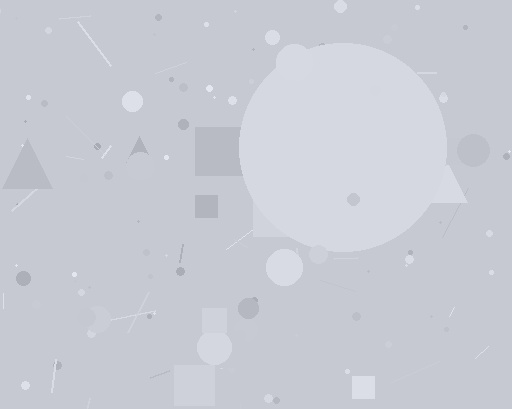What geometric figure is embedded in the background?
A circle is embedded in the background.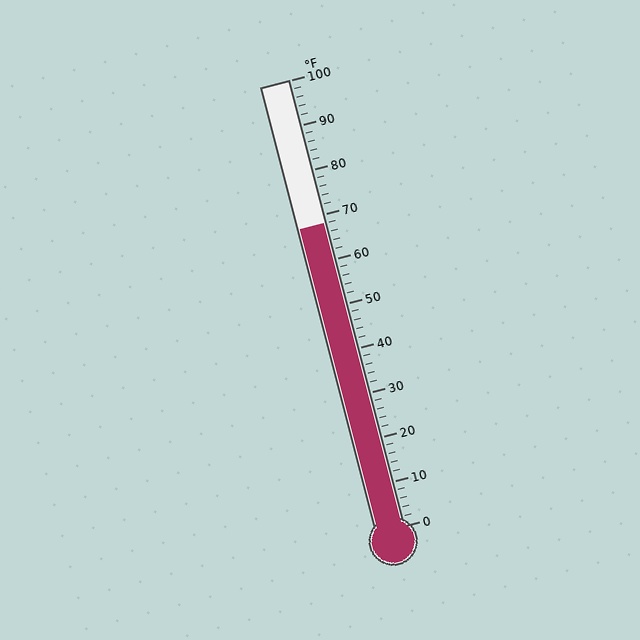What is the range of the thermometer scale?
The thermometer scale ranges from 0°F to 100°F.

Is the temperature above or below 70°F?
The temperature is below 70°F.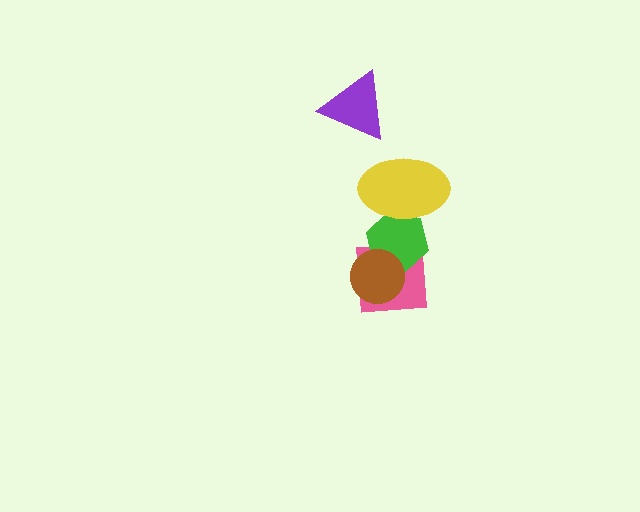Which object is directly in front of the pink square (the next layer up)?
The green hexagon is directly in front of the pink square.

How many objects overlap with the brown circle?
2 objects overlap with the brown circle.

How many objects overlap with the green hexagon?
3 objects overlap with the green hexagon.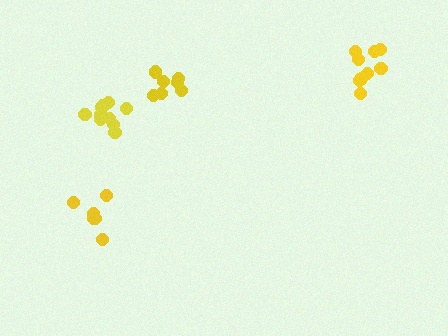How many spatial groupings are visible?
There are 4 spatial groupings.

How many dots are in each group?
Group 1: 9 dots, Group 2: 11 dots, Group 3: 7 dots, Group 4: 6 dots (33 total).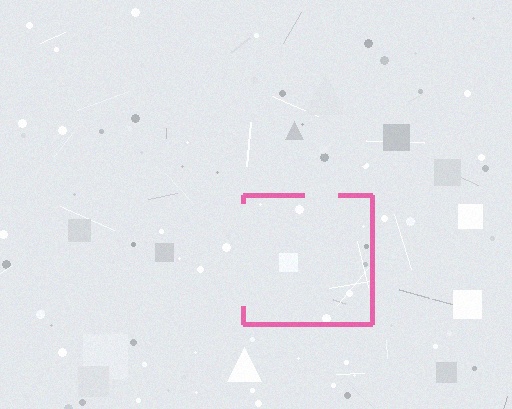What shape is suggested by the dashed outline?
The dashed outline suggests a square.